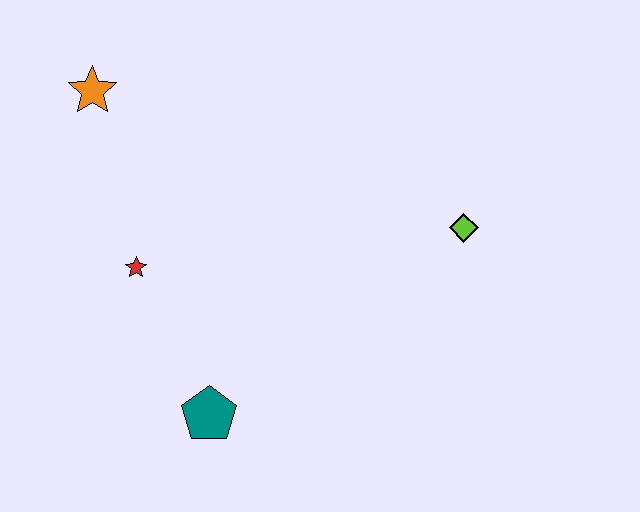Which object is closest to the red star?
The teal pentagon is closest to the red star.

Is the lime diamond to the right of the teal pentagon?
Yes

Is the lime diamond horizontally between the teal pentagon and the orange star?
No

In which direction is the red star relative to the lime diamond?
The red star is to the left of the lime diamond.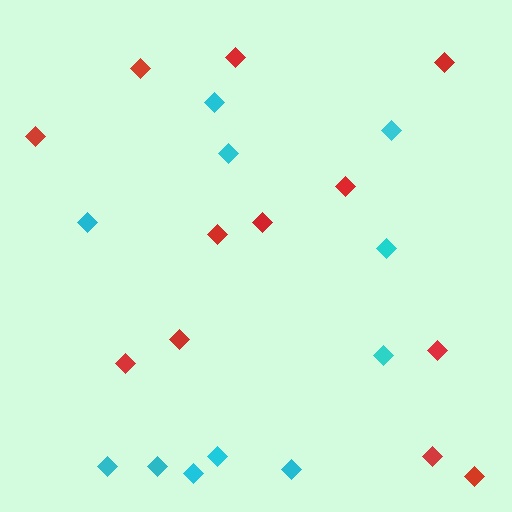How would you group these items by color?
There are 2 groups: one group of cyan diamonds (11) and one group of red diamonds (12).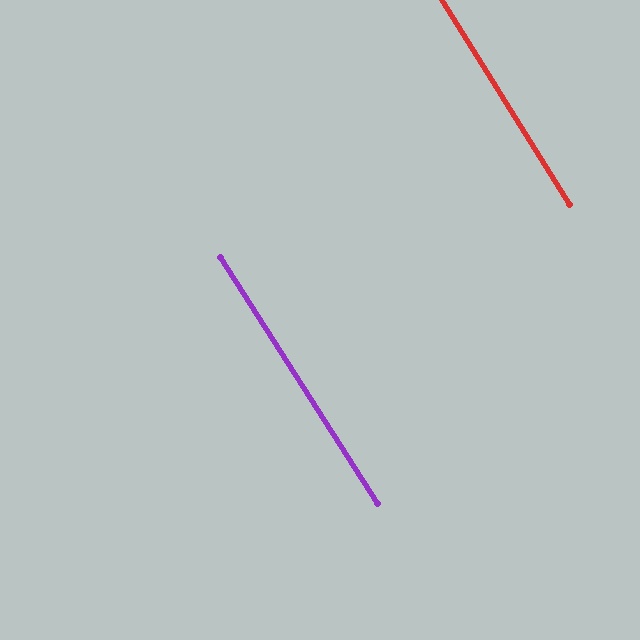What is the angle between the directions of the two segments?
Approximately 1 degree.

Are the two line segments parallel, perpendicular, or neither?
Parallel — their directions differ by only 0.7°.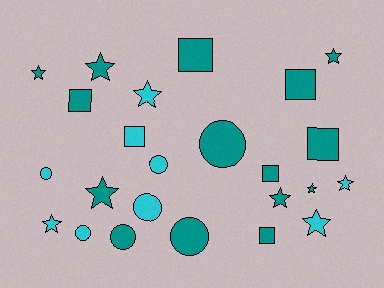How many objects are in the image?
There are 24 objects.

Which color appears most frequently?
Teal, with 15 objects.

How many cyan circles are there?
There are 4 cyan circles.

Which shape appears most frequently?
Star, with 10 objects.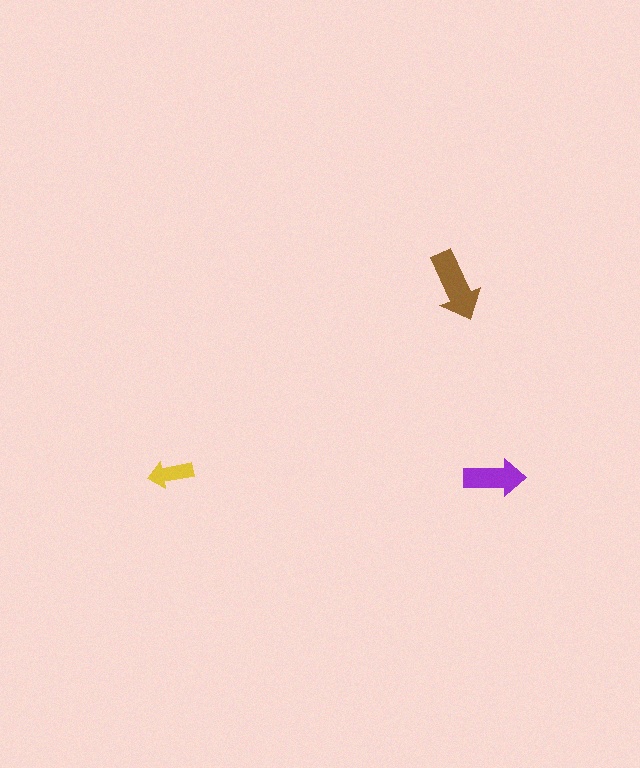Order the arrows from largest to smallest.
the brown one, the purple one, the yellow one.